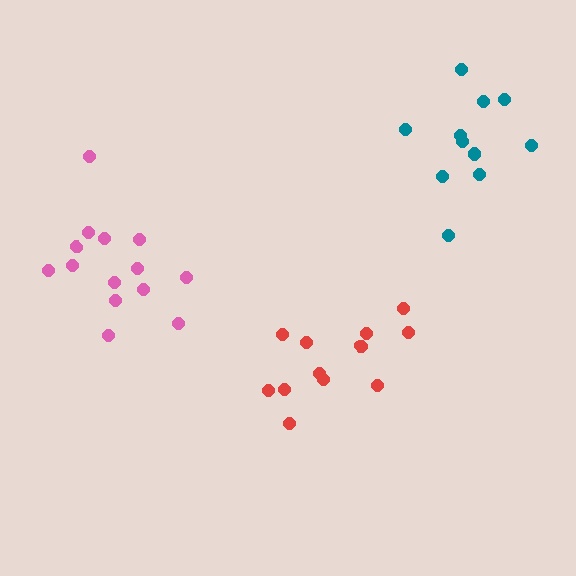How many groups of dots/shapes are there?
There are 3 groups.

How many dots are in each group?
Group 1: 12 dots, Group 2: 14 dots, Group 3: 11 dots (37 total).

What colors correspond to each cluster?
The clusters are colored: red, pink, teal.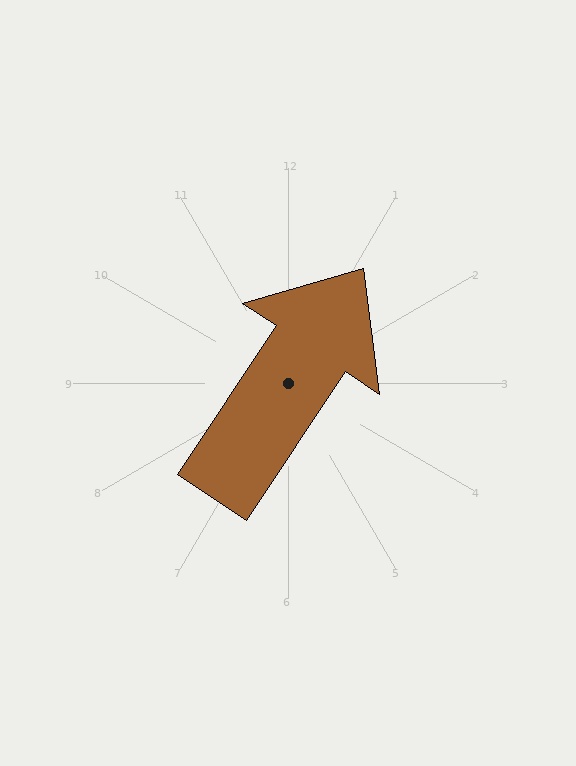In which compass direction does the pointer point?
Northeast.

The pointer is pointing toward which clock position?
Roughly 1 o'clock.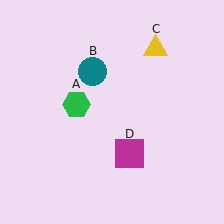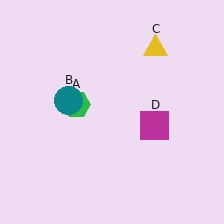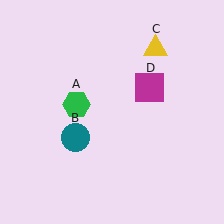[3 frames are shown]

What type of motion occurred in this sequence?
The teal circle (object B), magenta square (object D) rotated counterclockwise around the center of the scene.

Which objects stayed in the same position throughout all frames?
Green hexagon (object A) and yellow triangle (object C) remained stationary.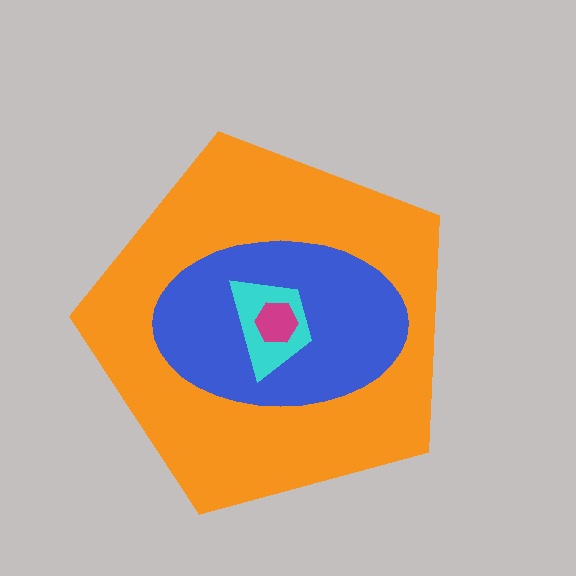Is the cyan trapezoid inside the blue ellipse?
Yes.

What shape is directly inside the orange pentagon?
The blue ellipse.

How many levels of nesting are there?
4.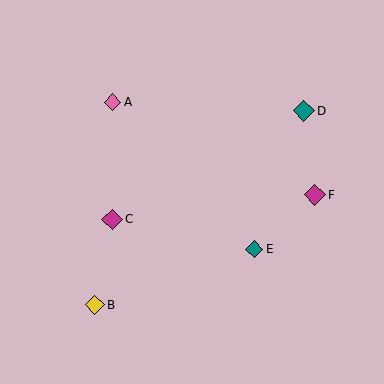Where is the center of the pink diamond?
The center of the pink diamond is at (112, 102).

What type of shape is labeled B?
Shape B is a yellow diamond.